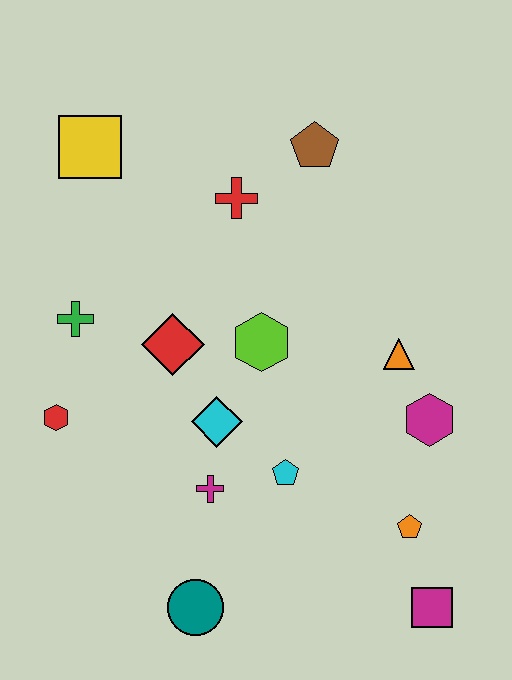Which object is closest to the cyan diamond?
The magenta cross is closest to the cyan diamond.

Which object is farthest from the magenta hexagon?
The yellow square is farthest from the magenta hexagon.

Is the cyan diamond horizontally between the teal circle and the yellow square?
No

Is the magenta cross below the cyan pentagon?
Yes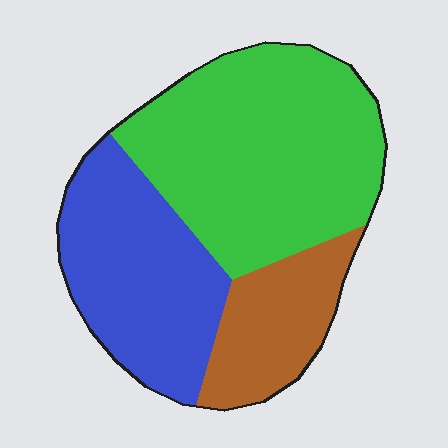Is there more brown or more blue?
Blue.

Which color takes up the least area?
Brown, at roughly 20%.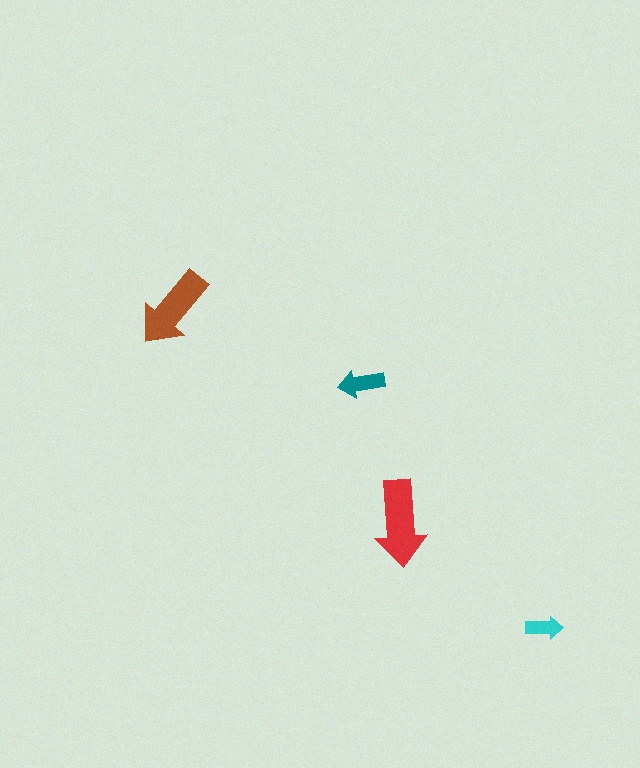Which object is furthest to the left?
The brown arrow is leftmost.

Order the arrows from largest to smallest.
the red one, the brown one, the teal one, the cyan one.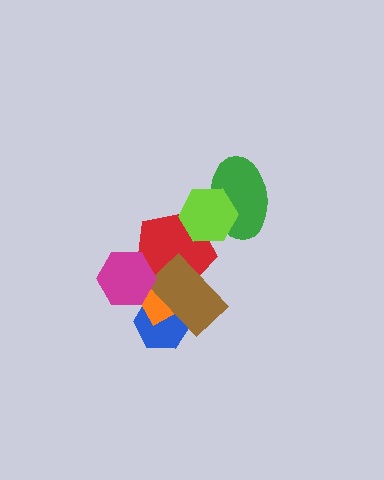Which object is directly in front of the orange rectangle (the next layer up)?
The red pentagon is directly in front of the orange rectangle.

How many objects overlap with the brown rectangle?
3 objects overlap with the brown rectangle.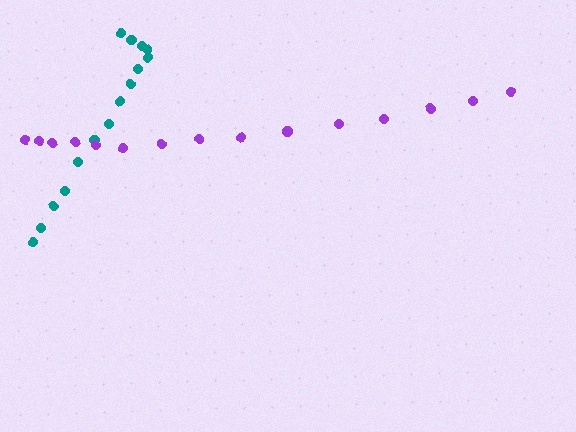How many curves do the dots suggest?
There are 2 distinct paths.